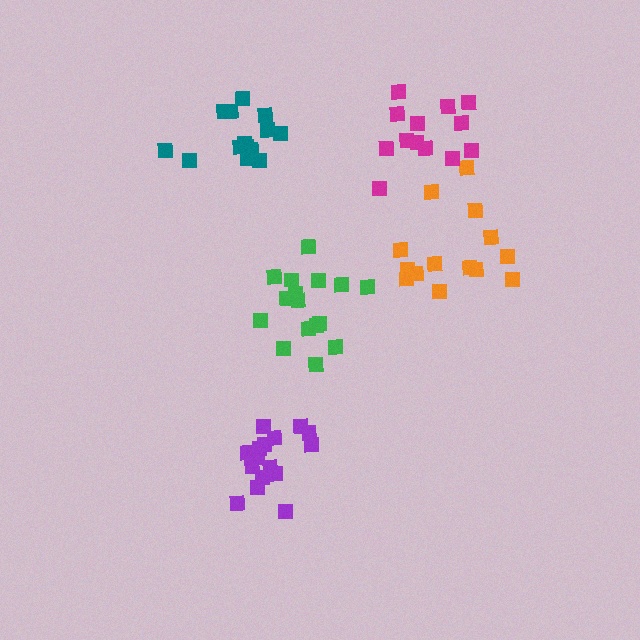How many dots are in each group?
Group 1: 14 dots, Group 2: 14 dots, Group 3: 16 dots, Group 4: 13 dots, Group 5: 16 dots (73 total).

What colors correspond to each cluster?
The clusters are colored: teal, orange, purple, magenta, green.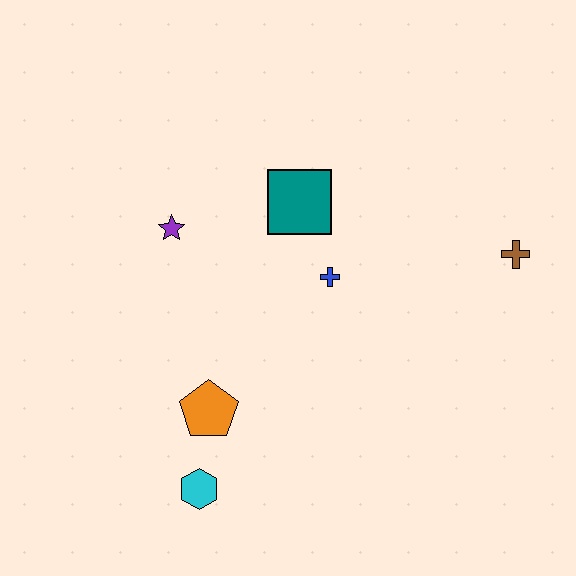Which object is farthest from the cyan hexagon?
The brown cross is farthest from the cyan hexagon.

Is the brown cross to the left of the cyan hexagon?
No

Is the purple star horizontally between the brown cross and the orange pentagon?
No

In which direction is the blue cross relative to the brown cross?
The blue cross is to the left of the brown cross.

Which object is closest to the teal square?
The blue cross is closest to the teal square.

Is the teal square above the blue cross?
Yes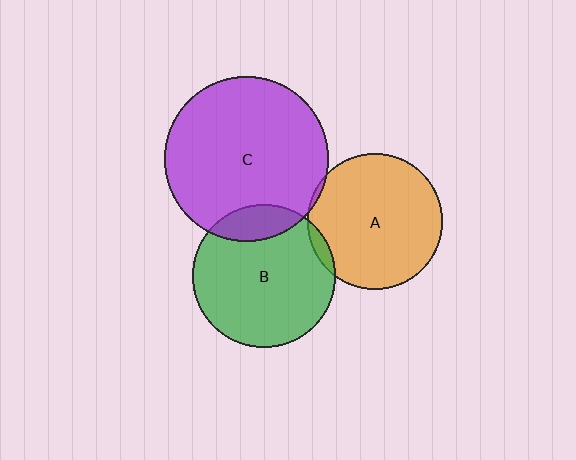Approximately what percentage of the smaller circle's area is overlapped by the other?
Approximately 5%.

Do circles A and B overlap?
Yes.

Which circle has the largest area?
Circle C (purple).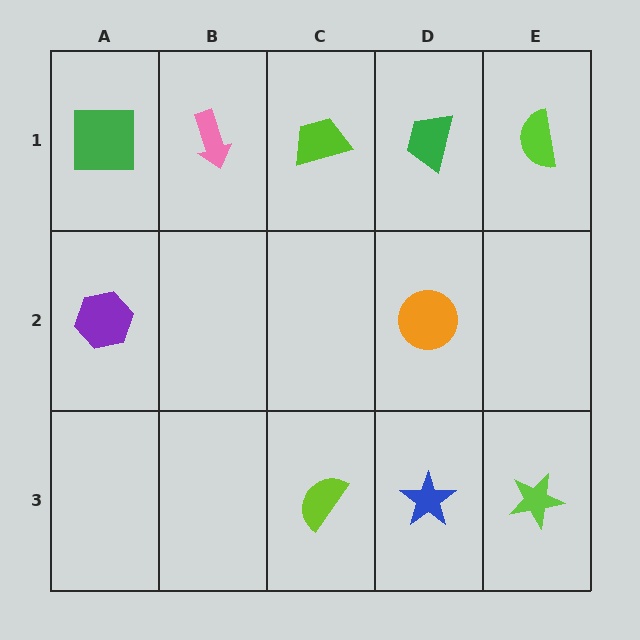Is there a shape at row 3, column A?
No, that cell is empty.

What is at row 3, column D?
A blue star.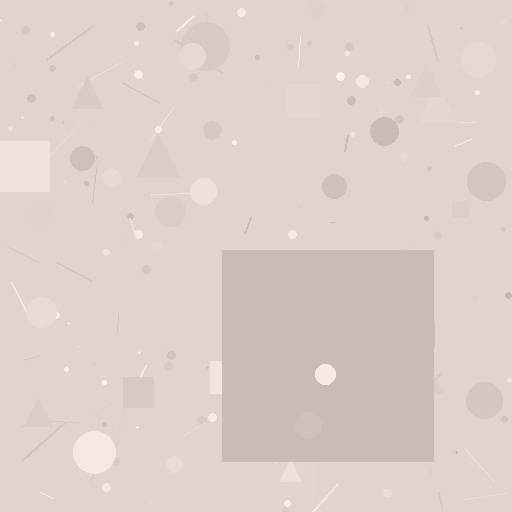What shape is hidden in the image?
A square is hidden in the image.